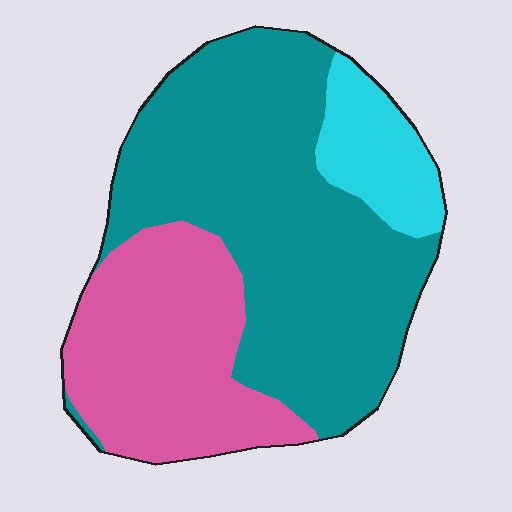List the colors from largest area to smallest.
From largest to smallest: teal, pink, cyan.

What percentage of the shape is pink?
Pink takes up about one third (1/3) of the shape.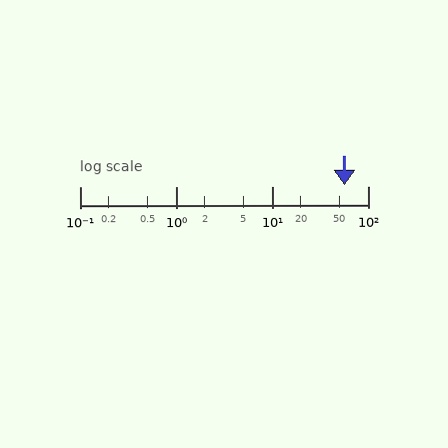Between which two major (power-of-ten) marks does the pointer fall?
The pointer is between 10 and 100.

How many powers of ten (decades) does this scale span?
The scale spans 3 decades, from 0.1 to 100.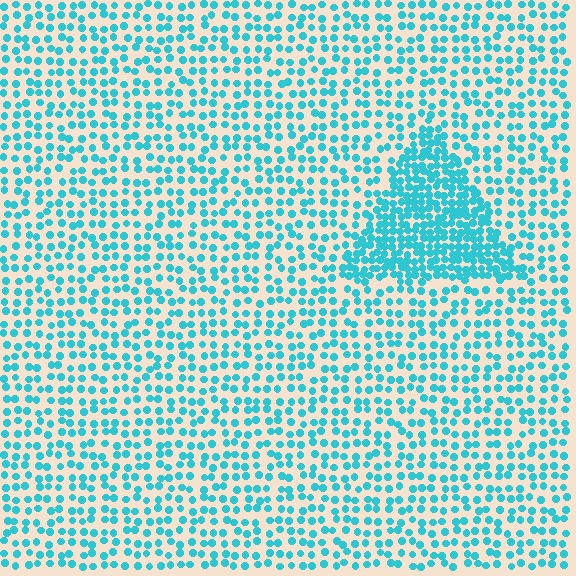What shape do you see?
I see a triangle.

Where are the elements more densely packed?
The elements are more densely packed inside the triangle boundary.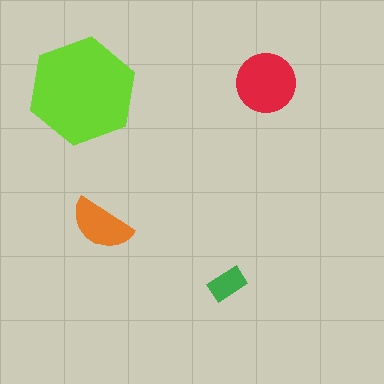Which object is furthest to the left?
The lime hexagon is leftmost.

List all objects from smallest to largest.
The green rectangle, the orange semicircle, the red circle, the lime hexagon.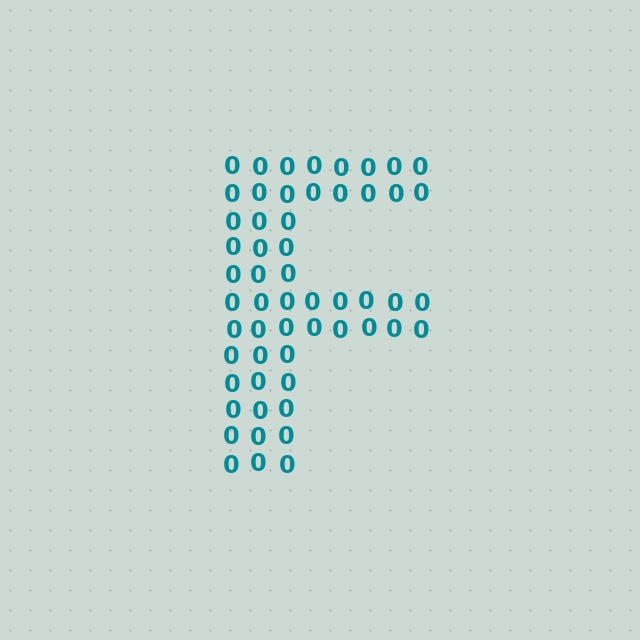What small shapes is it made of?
It is made of small digit 0's.